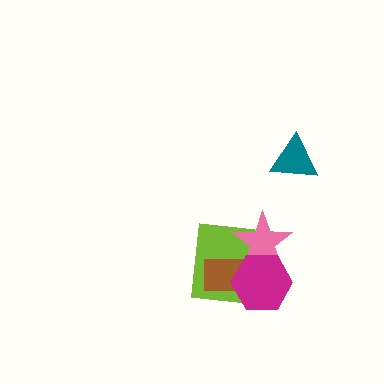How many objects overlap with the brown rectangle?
3 objects overlap with the brown rectangle.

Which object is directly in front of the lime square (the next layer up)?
The brown rectangle is directly in front of the lime square.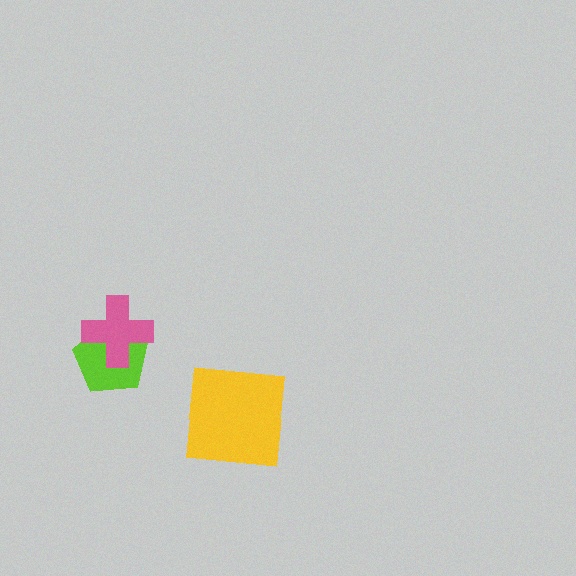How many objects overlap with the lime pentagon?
1 object overlaps with the lime pentagon.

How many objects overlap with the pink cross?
1 object overlaps with the pink cross.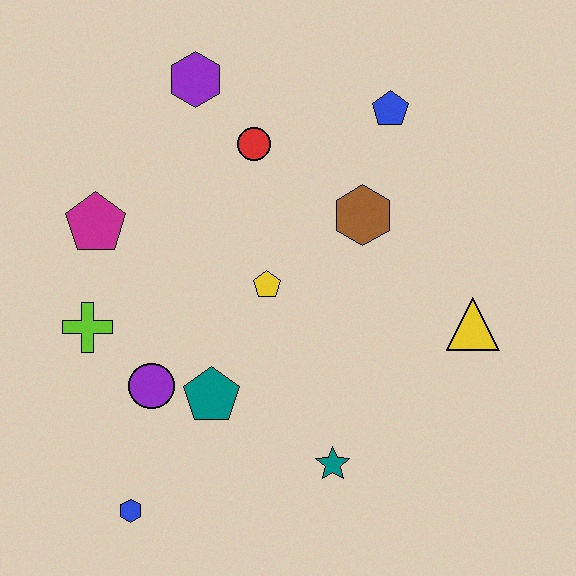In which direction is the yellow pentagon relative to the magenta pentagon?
The yellow pentagon is to the right of the magenta pentagon.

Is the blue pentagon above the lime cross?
Yes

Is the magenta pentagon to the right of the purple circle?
No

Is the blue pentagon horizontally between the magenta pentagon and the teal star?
No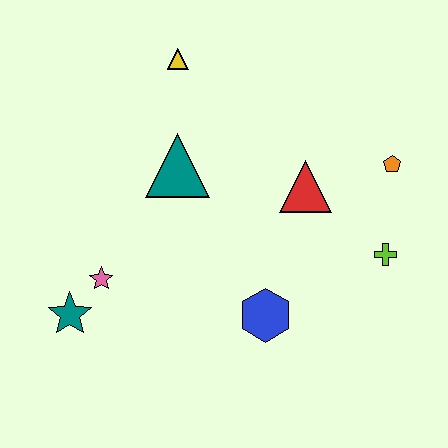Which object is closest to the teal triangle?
The yellow triangle is closest to the teal triangle.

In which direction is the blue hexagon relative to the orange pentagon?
The blue hexagon is below the orange pentagon.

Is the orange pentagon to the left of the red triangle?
No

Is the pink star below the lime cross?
Yes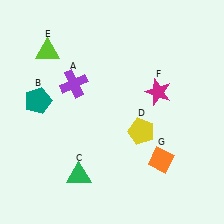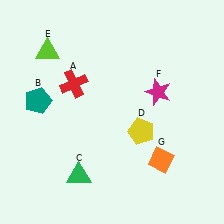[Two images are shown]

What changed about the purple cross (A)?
In Image 1, A is purple. In Image 2, it changed to red.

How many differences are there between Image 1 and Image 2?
There is 1 difference between the two images.